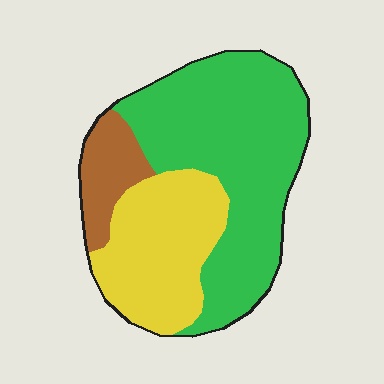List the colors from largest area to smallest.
From largest to smallest: green, yellow, brown.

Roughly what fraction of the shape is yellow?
Yellow takes up about one third (1/3) of the shape.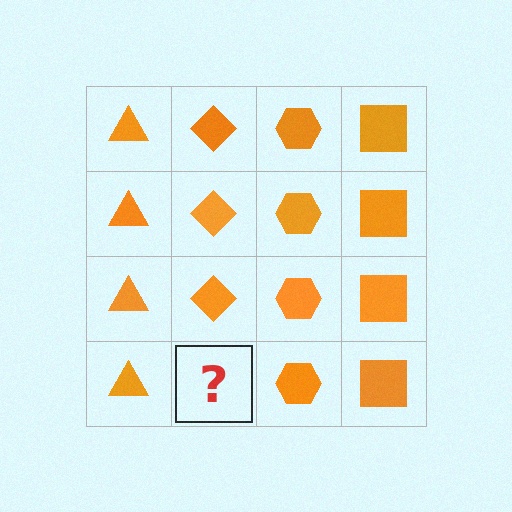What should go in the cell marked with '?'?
The missing cell should contain an orange diamond.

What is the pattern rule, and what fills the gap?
The rule is that each column has a consistent shape. The gap should be filled with an orange diamond.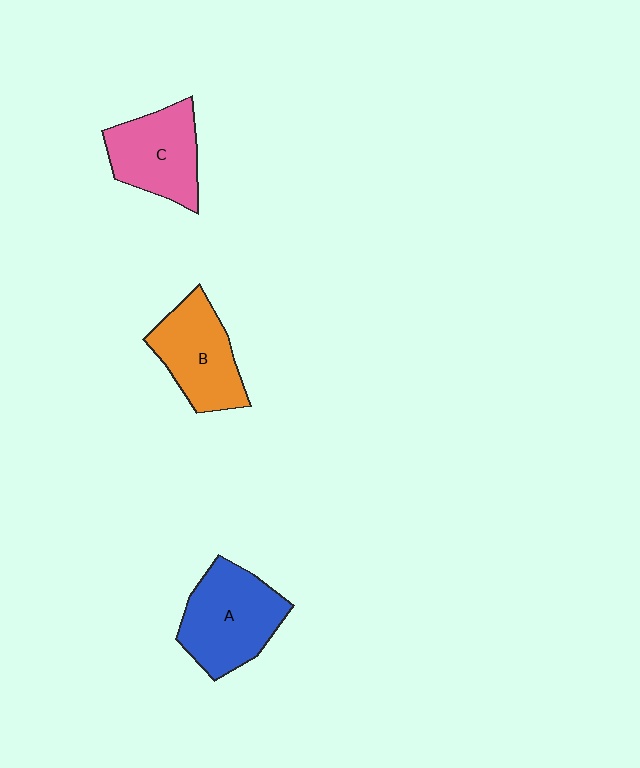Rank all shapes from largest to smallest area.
From largest to smallest: A (blue), B (orange), C (pink).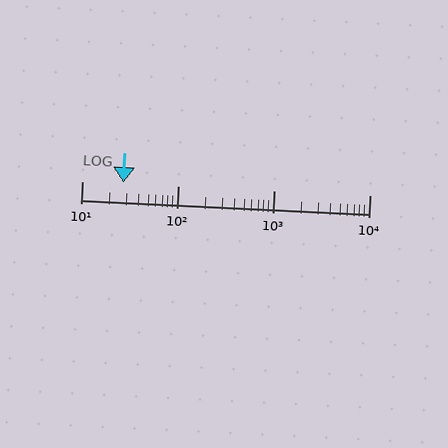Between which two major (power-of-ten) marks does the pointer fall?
The pointer is between 10 and 100.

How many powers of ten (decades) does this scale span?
The scale spans 3 decades, from 10 to 10000.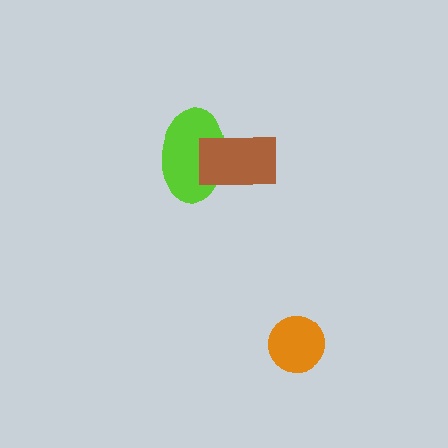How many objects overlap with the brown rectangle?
1 object overlaps with the brown rectangle.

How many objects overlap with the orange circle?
0 objects overlap with the orange circle.